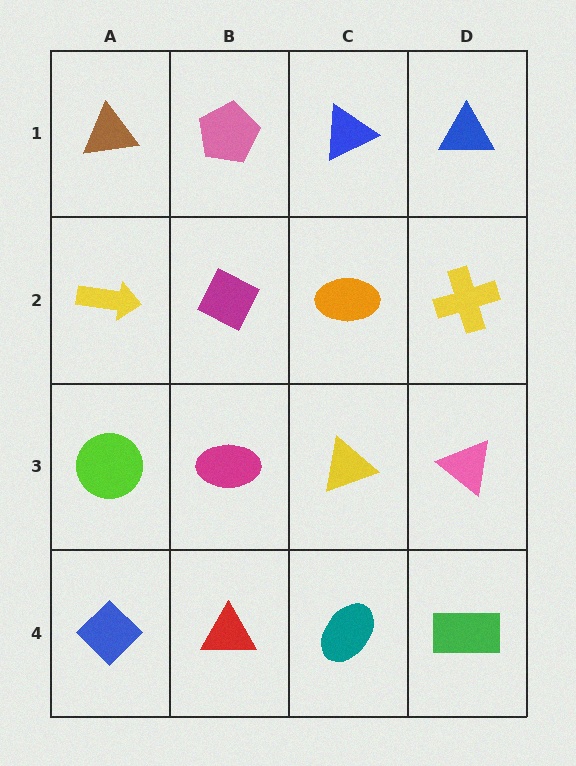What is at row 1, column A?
A brown triangle.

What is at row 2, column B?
A magenta diamond.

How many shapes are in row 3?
4 shapes.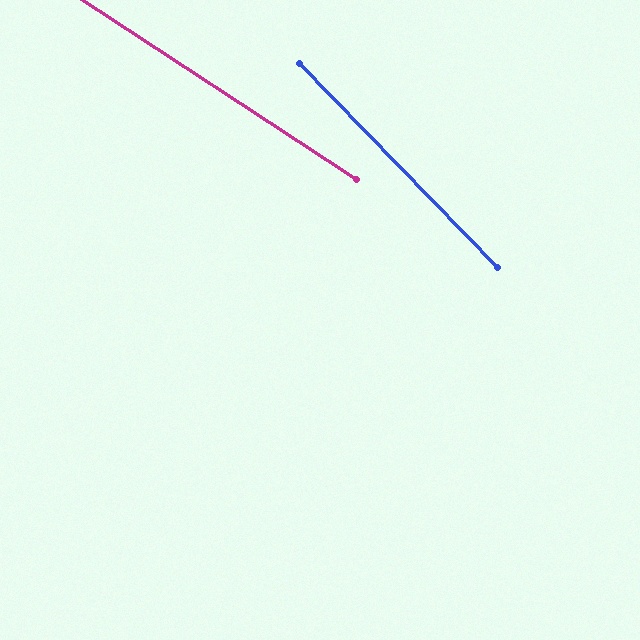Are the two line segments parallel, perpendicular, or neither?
Neither parallel nor perpendicular — they differ by about 12°.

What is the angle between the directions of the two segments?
Approximately 12 degrees.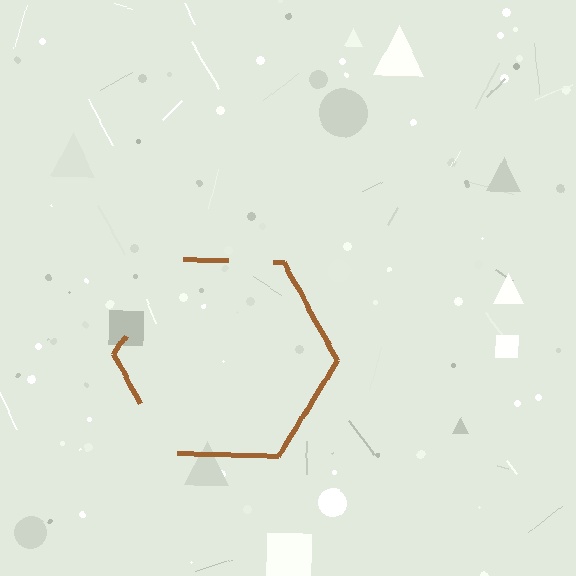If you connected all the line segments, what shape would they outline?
They would outline a hexagon.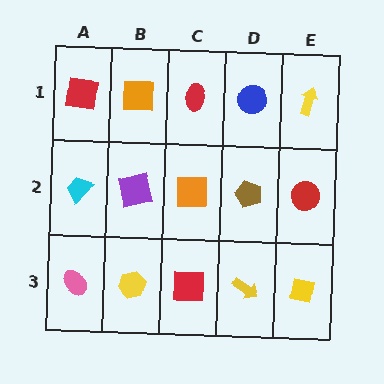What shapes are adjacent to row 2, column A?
A red square (row 1, column A), a pink ellipse (row 3, column A), a purple square (row 2, column B).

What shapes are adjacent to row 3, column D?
A brown pentagon (row 2, column D), a red square (row 3, column C), a yellow square (row 3, column E).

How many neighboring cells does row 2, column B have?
4.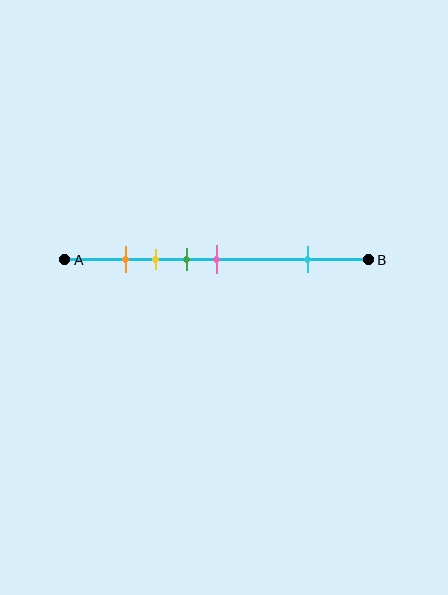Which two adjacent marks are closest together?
The orange and yellow marks are the closest adjacent pair.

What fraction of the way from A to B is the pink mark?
The pink mark is approximately 50% (0.5) of the way from A to B.